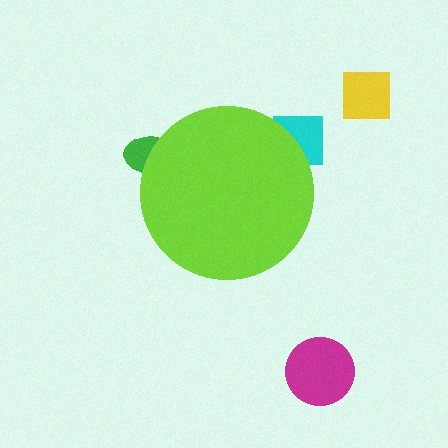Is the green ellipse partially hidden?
Yes, the green ellipse is partially hidden behind the lime circle.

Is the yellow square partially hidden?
No, the yellow square is fully visible.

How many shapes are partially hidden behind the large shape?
2 shapes are partially hidden.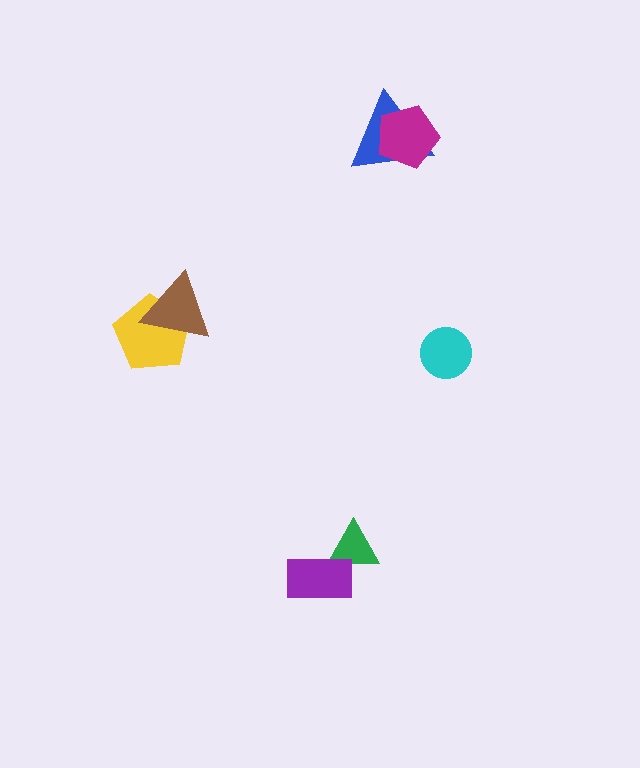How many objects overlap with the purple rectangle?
1 object overlaps with the purple rectangle.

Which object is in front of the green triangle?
The purple rectangle is in front of the green triangle.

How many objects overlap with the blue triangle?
1 object overlaps with the blue triangle.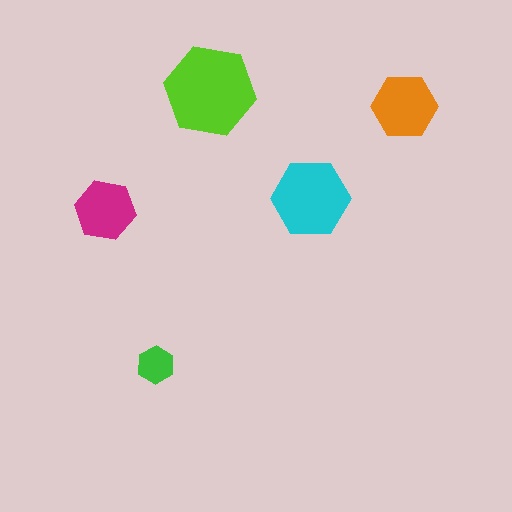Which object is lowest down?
The green hexagon is bottommost.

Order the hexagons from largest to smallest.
the lime one, the cyan one, the orange one, the magenta one, the green one.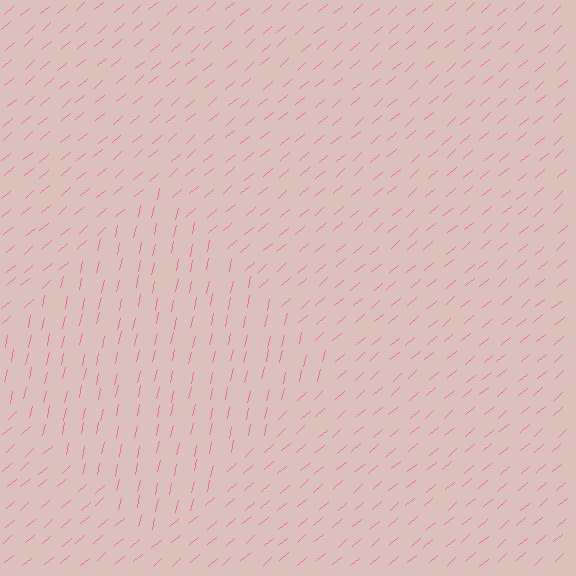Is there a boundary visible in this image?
Yes, there is a texture boundary formed by a change in line orientation.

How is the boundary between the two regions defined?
The boundary is defined purely by a change in line orientation (approximately 37 degrees difference). All lines are the same color and thickness.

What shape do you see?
I see a diamond.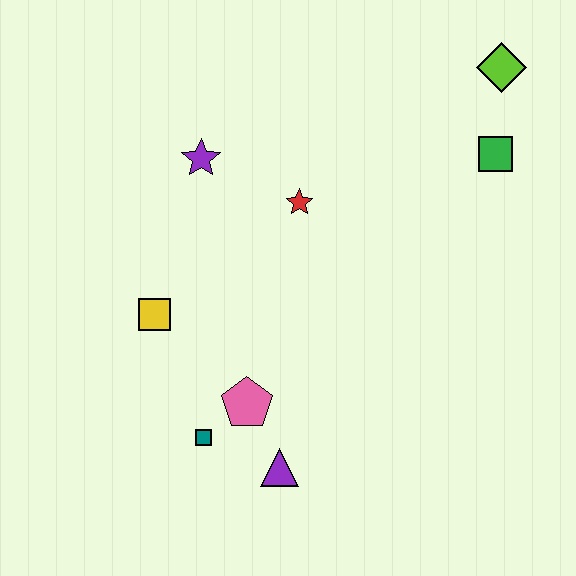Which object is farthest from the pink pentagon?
The lime diamond is farthest from the pink pentagon.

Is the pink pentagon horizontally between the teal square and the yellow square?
No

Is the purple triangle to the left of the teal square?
No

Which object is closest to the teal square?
The pink pentagon is closest to the teal square.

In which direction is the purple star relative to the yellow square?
The purple star is above the yellow square.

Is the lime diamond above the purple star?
Yes